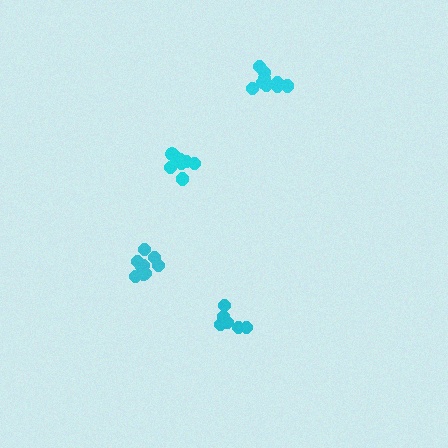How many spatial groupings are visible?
There are 4 spatial groupings.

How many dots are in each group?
Group 1: 10 dots, Group 2: 9 dots, Group 3: 7 dots, Group 4: 10 dots (36 total).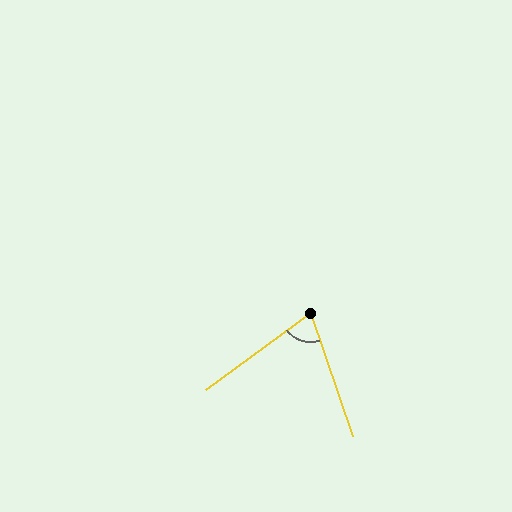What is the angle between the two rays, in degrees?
Approximately 72 degrees.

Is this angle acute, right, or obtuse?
It is acute.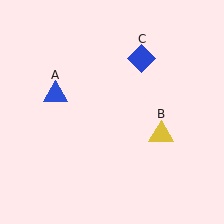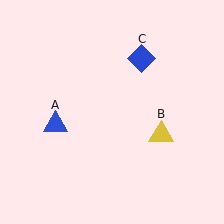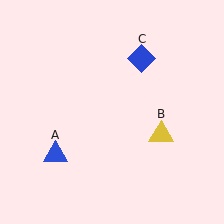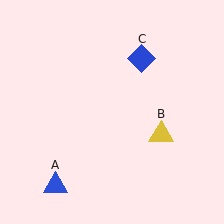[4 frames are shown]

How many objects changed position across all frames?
1 object changed position: blue triangle (object A).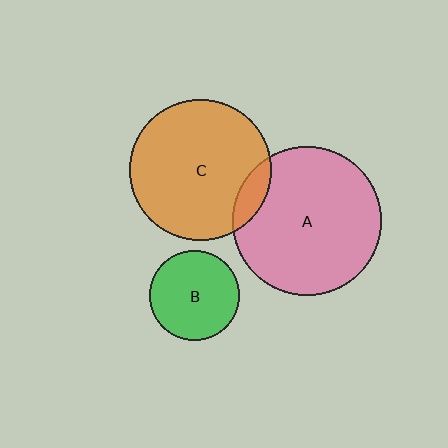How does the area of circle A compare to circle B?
Approximately 2.7 times.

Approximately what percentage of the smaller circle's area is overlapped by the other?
Approximately 10%.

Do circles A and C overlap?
Yes.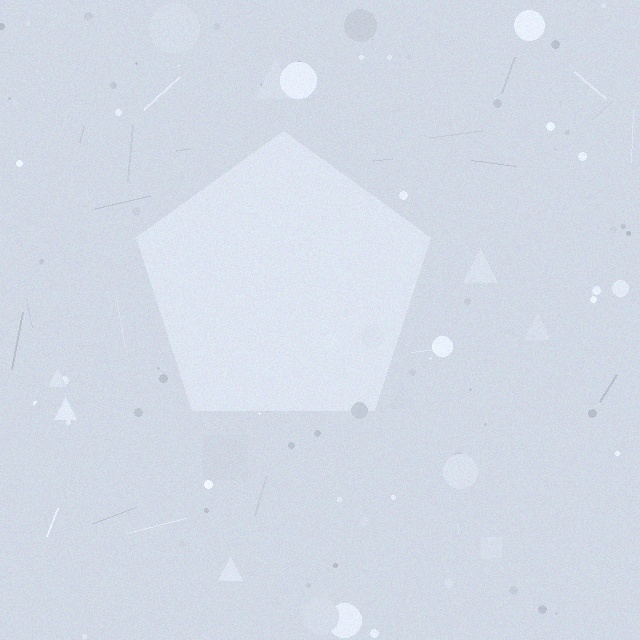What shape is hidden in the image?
A pentagon is hidden in the image.